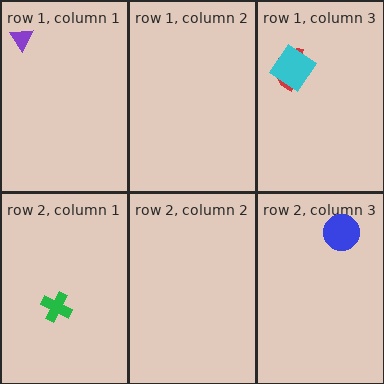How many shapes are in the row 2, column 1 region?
1.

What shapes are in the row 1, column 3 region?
The red semicircle, the cyan diamond.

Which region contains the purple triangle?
The row 1, column 1 region.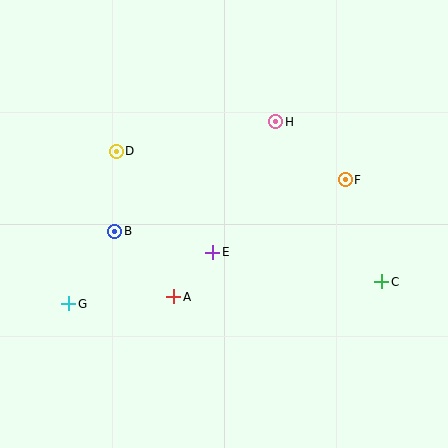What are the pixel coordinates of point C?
Point C is at (382, 282).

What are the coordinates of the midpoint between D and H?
The midpoint between D and H is at (196, 137).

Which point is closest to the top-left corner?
Point D is closest to the top-left corner.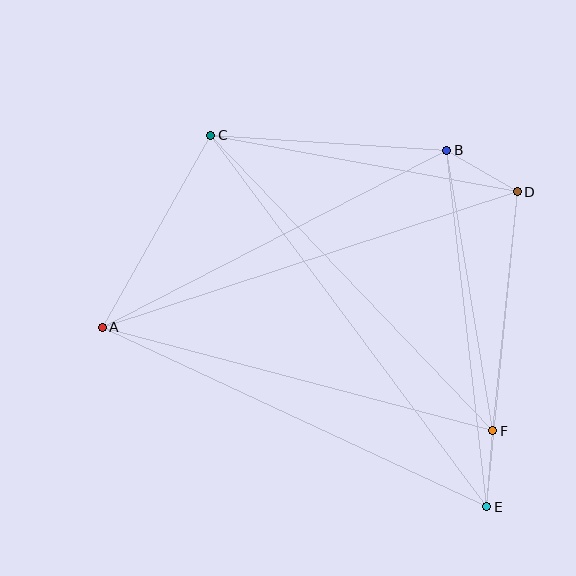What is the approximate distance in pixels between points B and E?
The distance between B and E is approximately 359 pixels.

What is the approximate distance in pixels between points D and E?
The distance between D and E is approximately 317 pixels.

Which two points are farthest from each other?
Points C and E are farthest from each other.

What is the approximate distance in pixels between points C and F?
The distance between C and F is approximately 408 pixels.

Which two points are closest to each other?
Points E and F are closest to each other.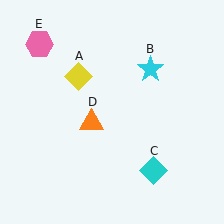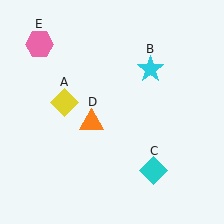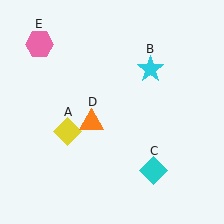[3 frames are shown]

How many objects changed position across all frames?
1 object changed position: yellow diamond (object A).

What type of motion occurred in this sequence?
The yellow diamond (object A) rotated counterclockwise around the center of the scene.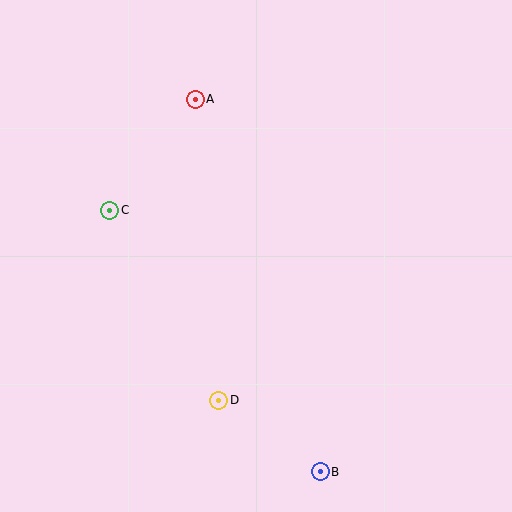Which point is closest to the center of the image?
Point D at (219, 400) is closest to the center.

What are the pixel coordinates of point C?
Point C is at (110, 210).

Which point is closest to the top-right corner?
Point A is closest to the top-right corner.